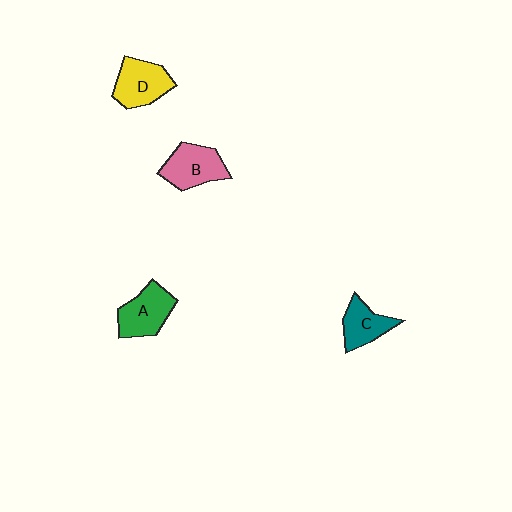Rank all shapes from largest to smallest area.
From largest to smallest: B (pink), D (yellow), A (green), C (teal).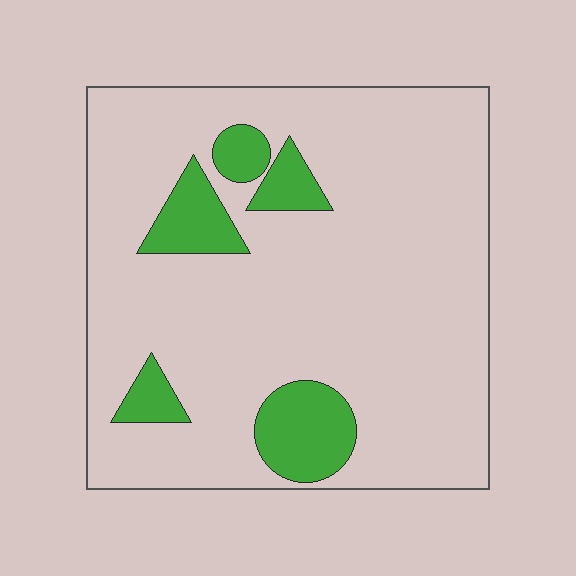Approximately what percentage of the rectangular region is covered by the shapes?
Approximately 15%.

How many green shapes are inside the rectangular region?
5.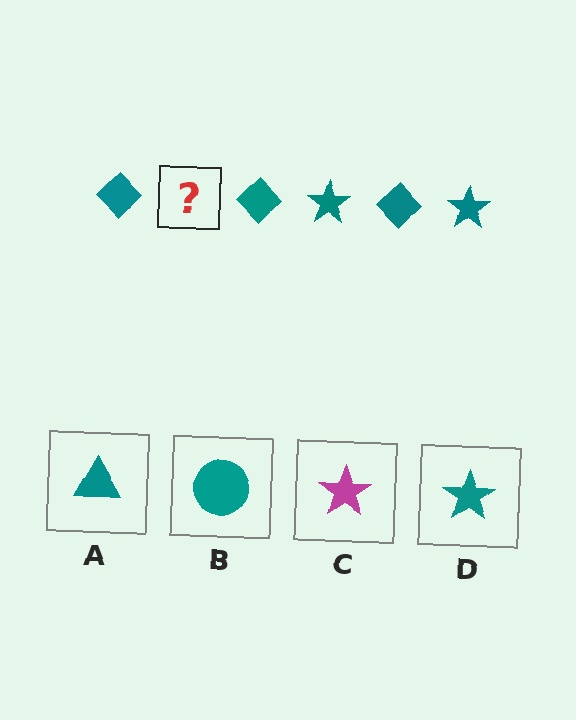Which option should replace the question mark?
Option D.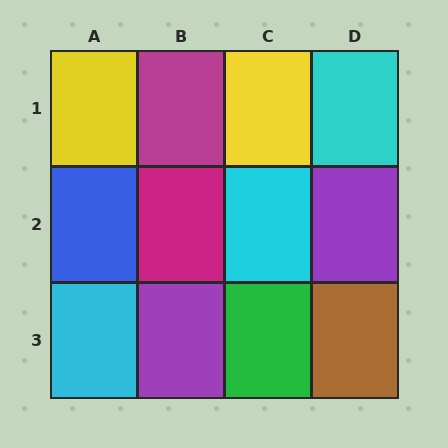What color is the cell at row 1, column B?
Magenta.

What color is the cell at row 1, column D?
Cyan.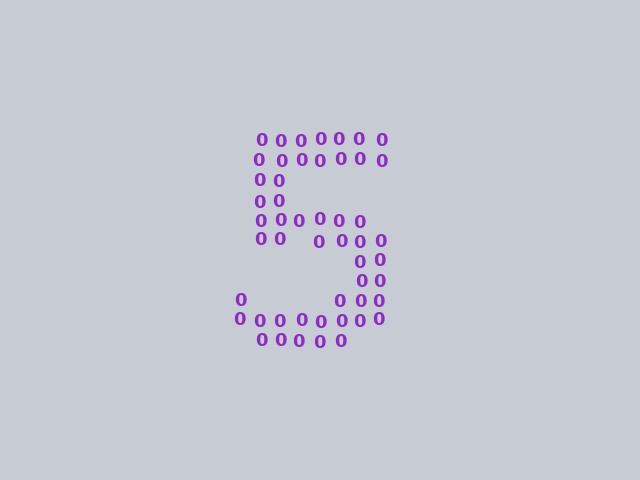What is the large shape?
The large shape is the digit 5.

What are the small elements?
The small elements are digit 0's.